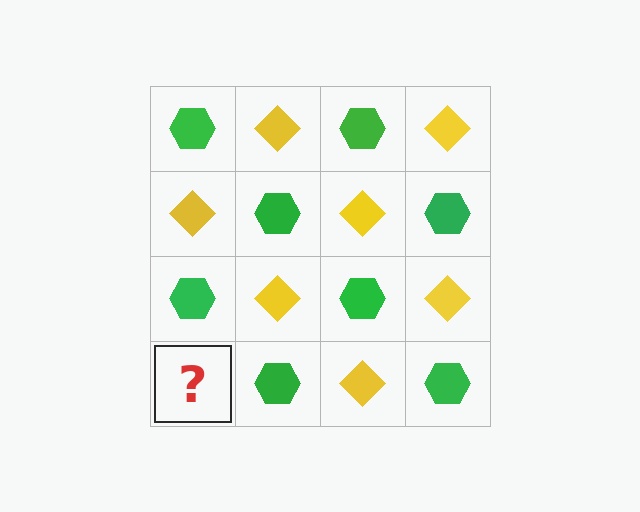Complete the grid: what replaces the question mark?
The question mark should be replaced with a yellow diamond.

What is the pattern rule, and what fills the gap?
The rule is that it alternates green hexagon and yellow diamond in a checkerboard pattern. The gap should be filled with a yellow diamond.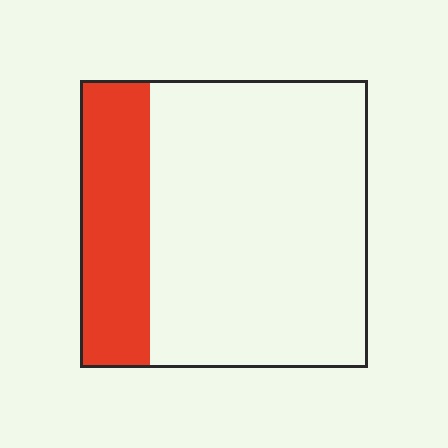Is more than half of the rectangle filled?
No.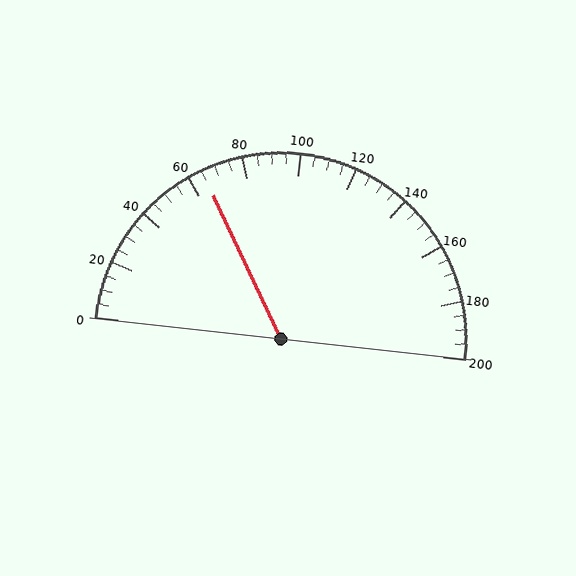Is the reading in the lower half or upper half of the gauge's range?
The reading is in the lower half of the range (0 to 200).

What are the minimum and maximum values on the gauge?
The gauge ranges from 0 to 200.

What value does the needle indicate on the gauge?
The needle indicates approximately 65.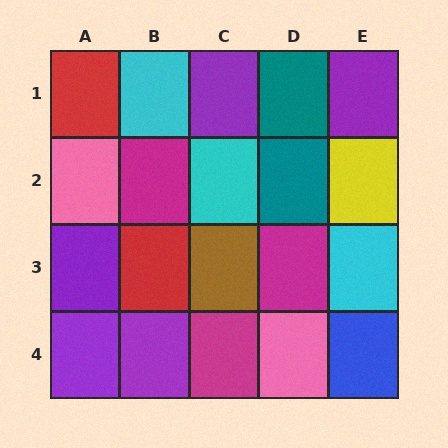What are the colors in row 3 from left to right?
Purple, red, brown, magenta, cyan.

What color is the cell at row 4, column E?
Blue.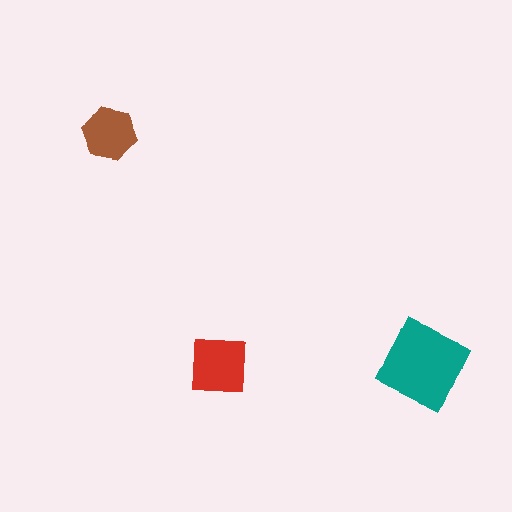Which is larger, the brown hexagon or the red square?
The red square.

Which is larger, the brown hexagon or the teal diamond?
The teal diamond.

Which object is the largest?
The teal diamond.